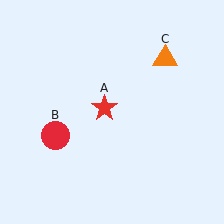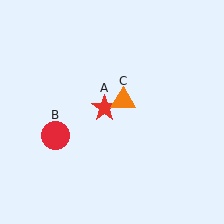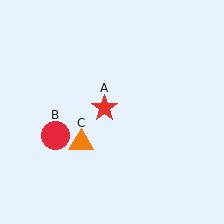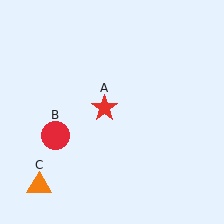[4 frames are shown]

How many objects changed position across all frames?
1 object changed position: orange triangle (object C).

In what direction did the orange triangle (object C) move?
The orange triangle (object C) moved down and to the left.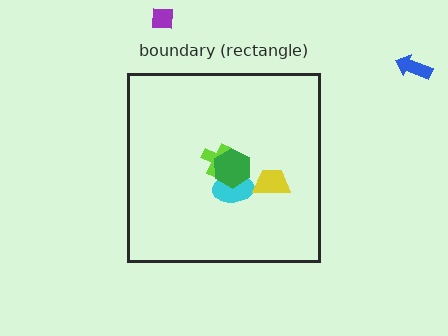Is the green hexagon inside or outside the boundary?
Inside.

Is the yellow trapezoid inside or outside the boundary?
Inside.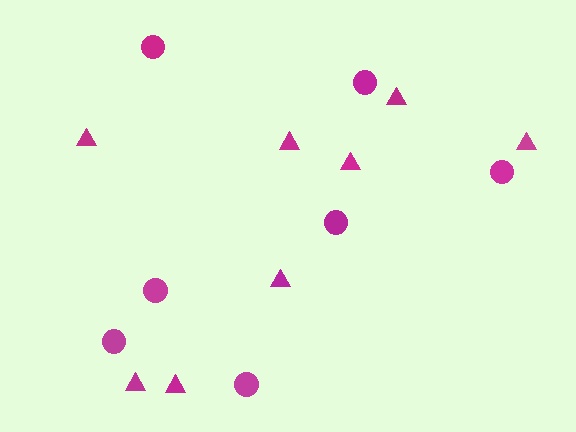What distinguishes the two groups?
There are 2 groups: one group of triangles (8) and one group of circles (7).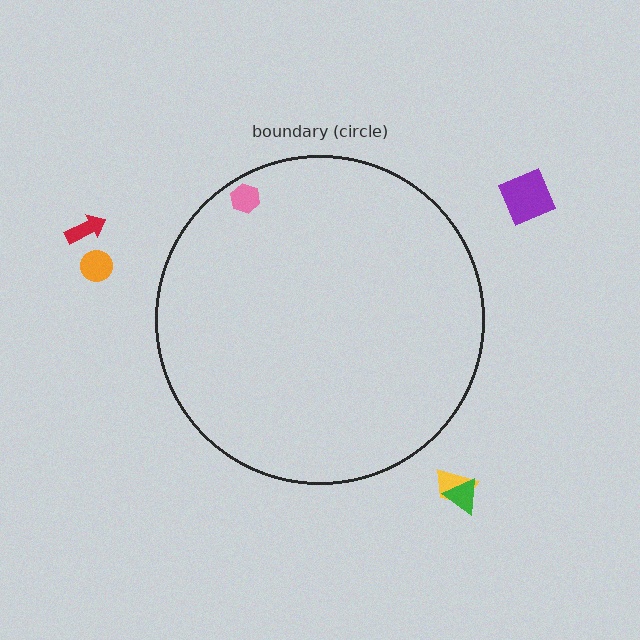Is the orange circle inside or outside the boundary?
Outside.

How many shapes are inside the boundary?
1 inside, 5 outside.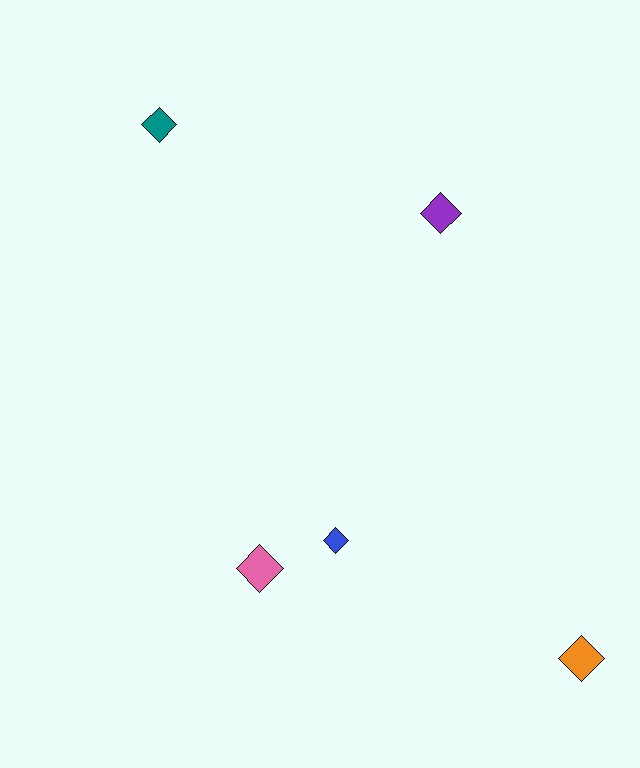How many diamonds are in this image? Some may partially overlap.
There are 5 diamonds.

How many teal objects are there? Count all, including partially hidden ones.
There is 1 teal object.